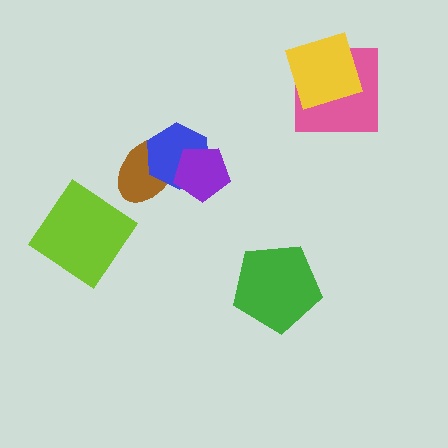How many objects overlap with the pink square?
1 object overlaps with the pink square.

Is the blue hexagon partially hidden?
Yes, it is partially covered by another shape.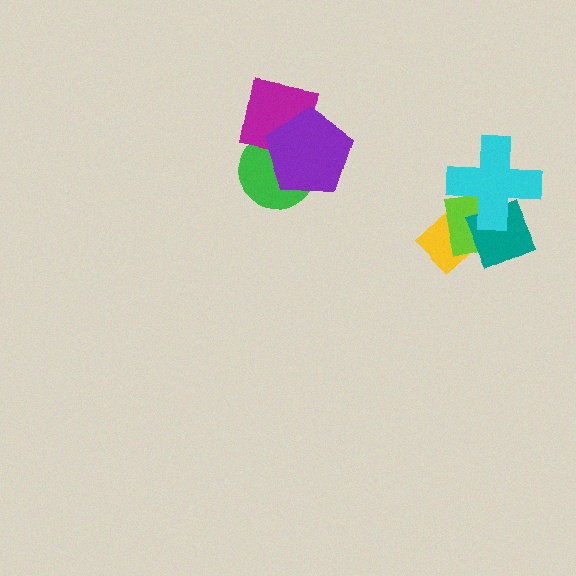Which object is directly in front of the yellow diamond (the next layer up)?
The lime square is directly in front of the yellow diamond.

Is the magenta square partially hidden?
Yes, it is partially covered by another shape.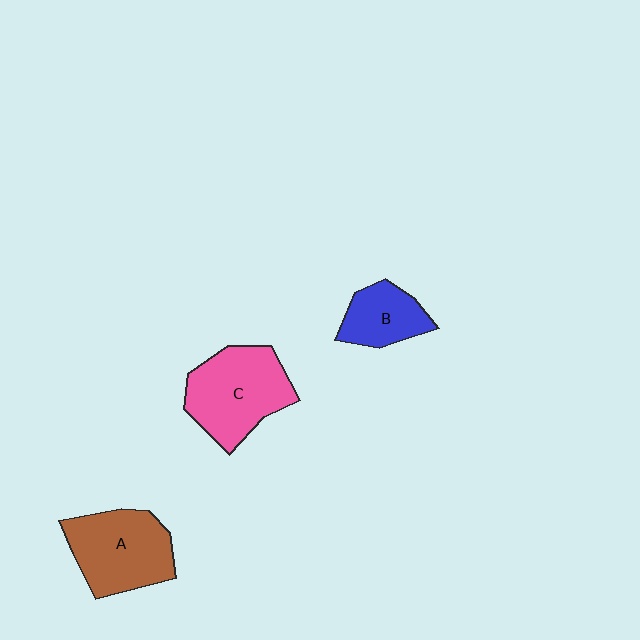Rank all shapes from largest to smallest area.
From largest to smallest: C (pink), A (brown), B (blue).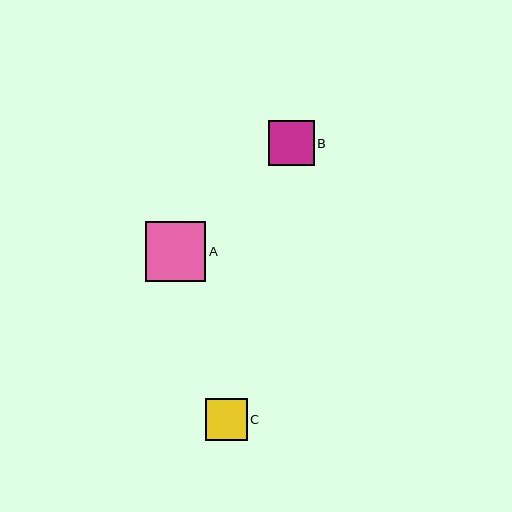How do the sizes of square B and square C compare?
Square B and square C are approximately the same size.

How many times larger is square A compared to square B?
Square A is approximately 1.3 times the size of square B.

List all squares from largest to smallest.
From largest to smallest: A, B, C.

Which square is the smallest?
Square C is the smallest with a size of approximately 42 pixels.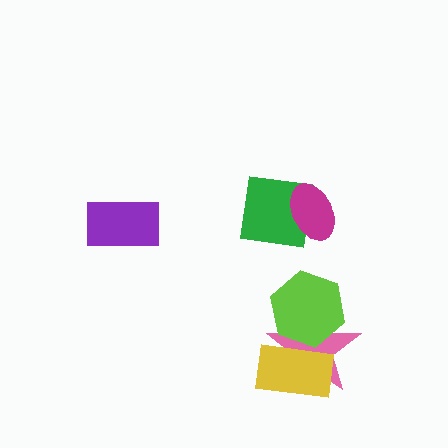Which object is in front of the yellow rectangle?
The lime hexagon is in front of the yellow rectangle.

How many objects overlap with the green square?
1 object overlaps with the green square.